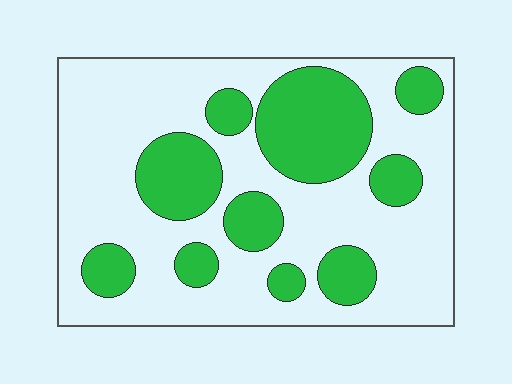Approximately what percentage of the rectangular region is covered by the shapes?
Approximately 30%.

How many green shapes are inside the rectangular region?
10.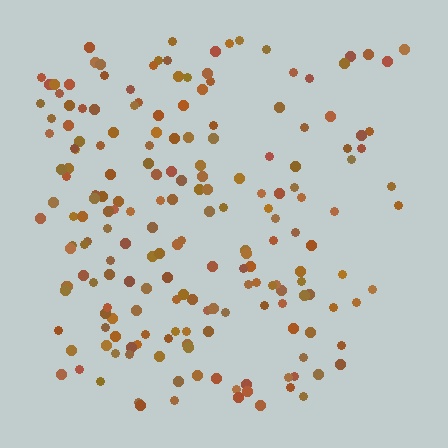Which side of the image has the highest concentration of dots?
The left.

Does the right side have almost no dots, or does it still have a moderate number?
Still a moderate number, just noticeably fewer than the left.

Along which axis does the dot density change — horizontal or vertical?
Horizontal.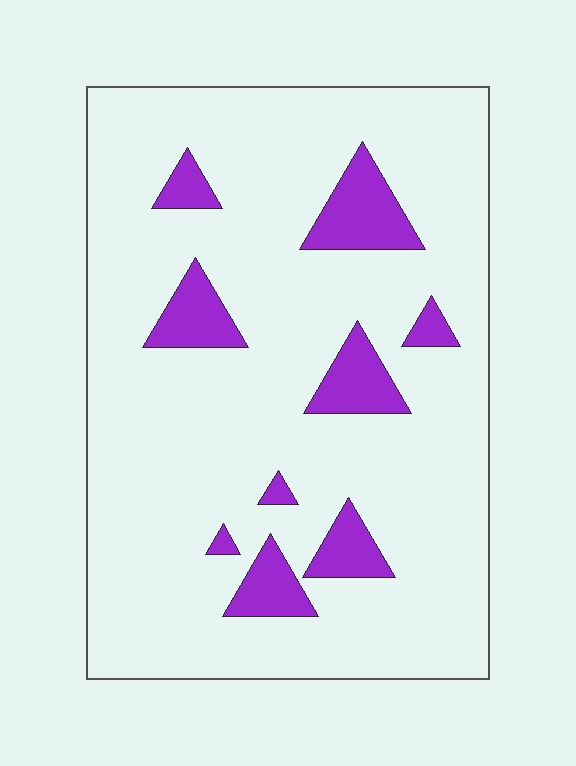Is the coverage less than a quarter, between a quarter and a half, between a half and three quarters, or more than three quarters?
Less than a quarter.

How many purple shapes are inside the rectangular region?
9.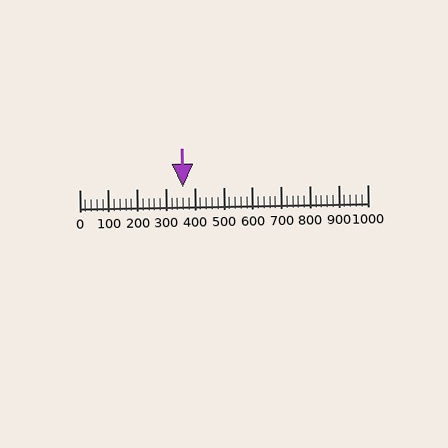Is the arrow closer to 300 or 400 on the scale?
The arrow is closer to 400.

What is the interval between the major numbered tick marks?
The major tick marks are spaced 100 units apart.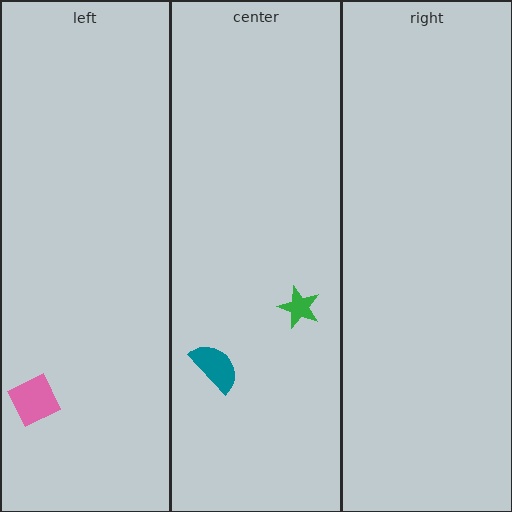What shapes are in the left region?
The pink diamond.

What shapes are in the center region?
The green star, the teal semicircle.